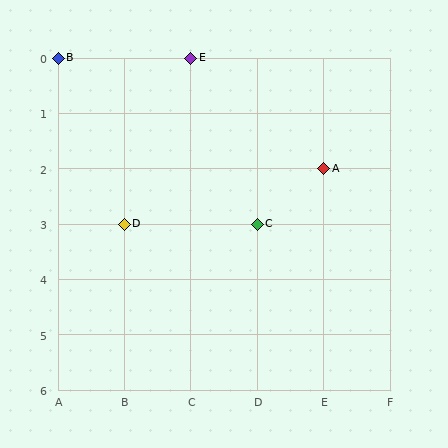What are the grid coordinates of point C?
Point C is at grid coordinates (D, 3).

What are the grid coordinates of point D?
Point D is at grid coordinates (B, 3).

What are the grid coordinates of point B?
Point B is at grid coordinates (A, 0).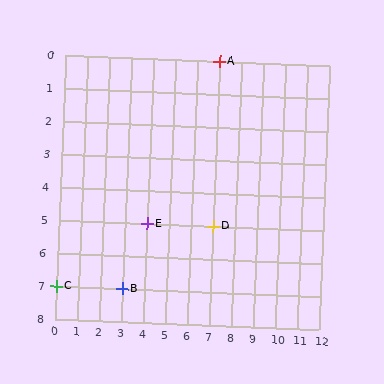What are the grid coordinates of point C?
Point C is at grid coordinates (0, 7).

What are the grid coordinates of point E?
Point E is at grid coordinates (4, 5).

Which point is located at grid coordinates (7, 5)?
Point D is at (7, 5).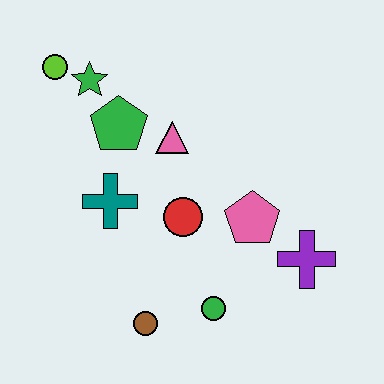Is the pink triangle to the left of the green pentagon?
No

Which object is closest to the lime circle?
The green star is closest to the lime circle.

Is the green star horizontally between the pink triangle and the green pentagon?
No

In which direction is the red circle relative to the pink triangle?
The red circle is below the pink triangle.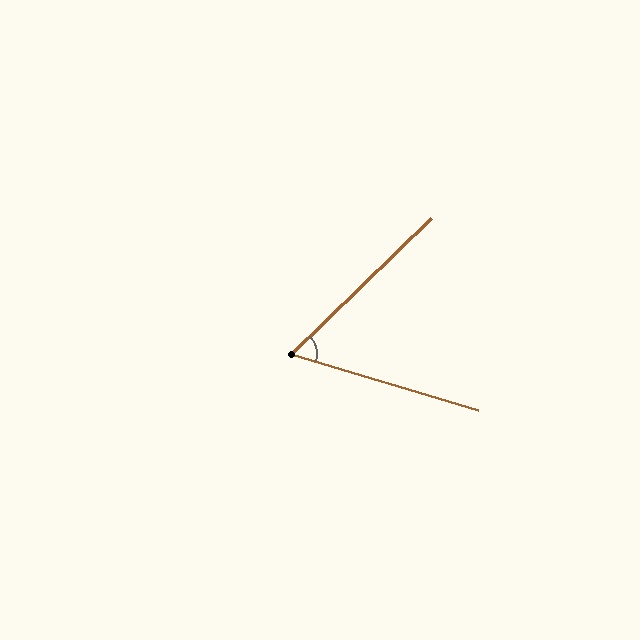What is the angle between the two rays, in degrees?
Approximately 61 degrees.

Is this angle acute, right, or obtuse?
It is acute.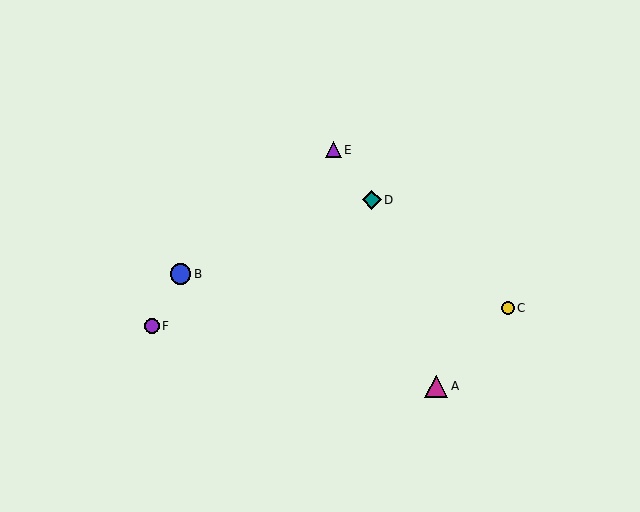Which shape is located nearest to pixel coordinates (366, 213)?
The teal diamond (labeled D) at (372, 200) is nearest to that location.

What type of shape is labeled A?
Shape A is a magenta triangle.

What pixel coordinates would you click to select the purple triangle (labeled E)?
Click at (333, 150) to select the purple triangle E.